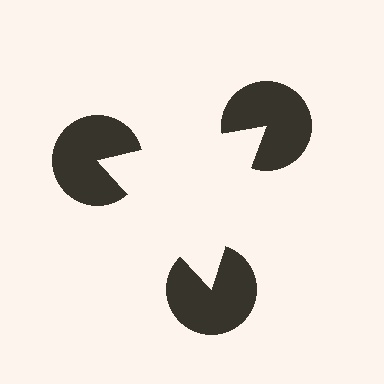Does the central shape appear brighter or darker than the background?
It typically appears slightly brighter than the background, even though no actual brightness change is drawn.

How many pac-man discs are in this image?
There are 3 — one at each vertex of the illusory triangle.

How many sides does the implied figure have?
3 sides.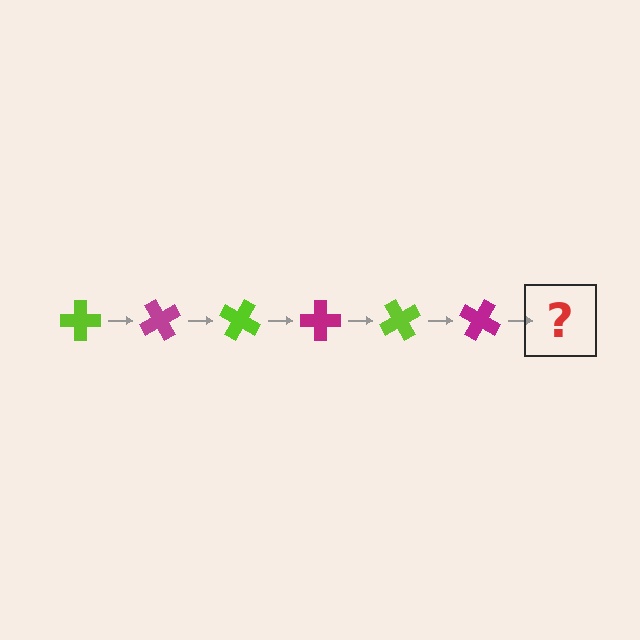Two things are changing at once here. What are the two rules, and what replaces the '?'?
The two rules are that it rotates 60 degrees each step and the color cycles through lime and magenta. The '?' should be a lime cross, rotated 360 degrees from the start.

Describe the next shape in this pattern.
It should be a lime cross, rotated 360 degrees from the start.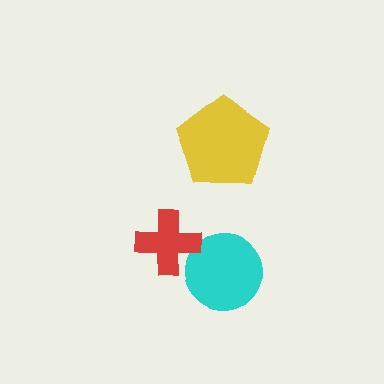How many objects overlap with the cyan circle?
1 object overlaps with the cyan circle.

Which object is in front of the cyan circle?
The red cross is in front of the cyan circle.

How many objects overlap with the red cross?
1 object overlaps with the red cross.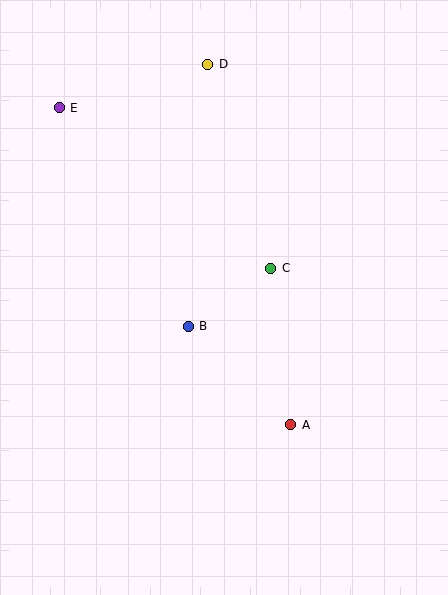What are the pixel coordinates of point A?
Point A is at (291, 425).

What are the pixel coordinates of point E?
Point E is at (59, 108).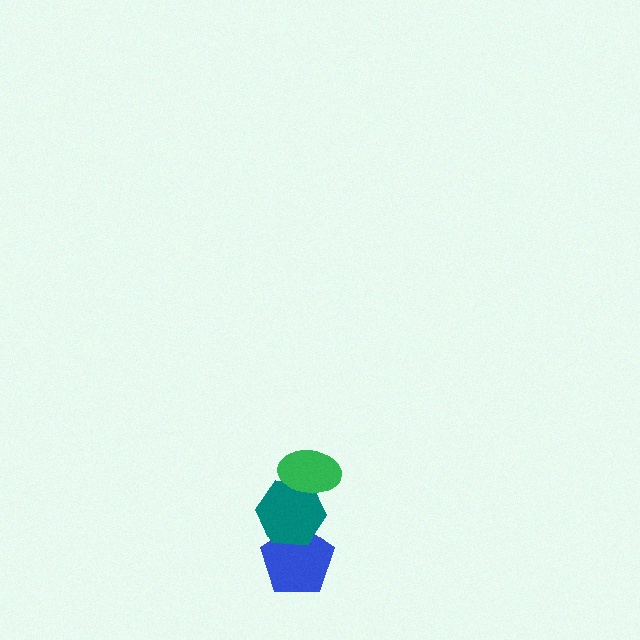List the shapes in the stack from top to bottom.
From top to bottom: the green ellipse, the teal hexagon, the blue pentagon.